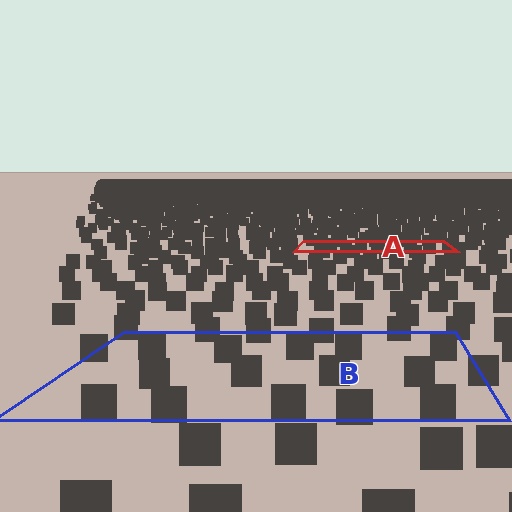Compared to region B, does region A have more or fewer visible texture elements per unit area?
Region A has more texture elements per unit area — they are packed more densely because it is farther away.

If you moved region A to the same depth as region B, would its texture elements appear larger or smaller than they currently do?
They would appear larger. At a closer depth, the same texture elements are projected at a bigger on-screen size.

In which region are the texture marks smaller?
The texture marks are smaller in region A, because it is farther away.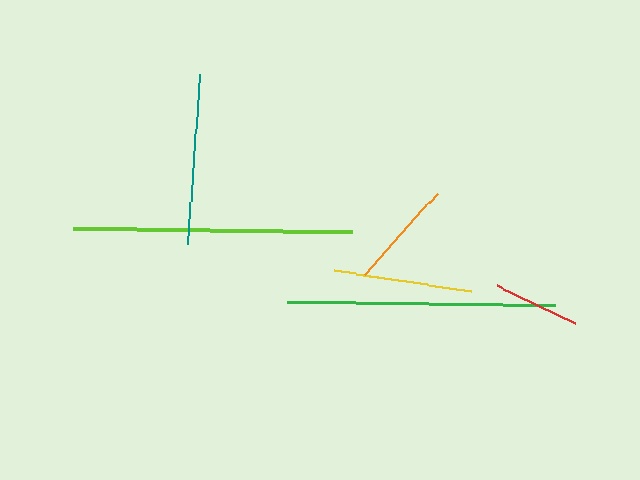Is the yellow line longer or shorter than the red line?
The yellow line is longer than the red line.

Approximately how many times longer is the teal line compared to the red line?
The teal line is approximately 2.0 times the length of the red line.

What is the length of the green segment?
The green segment is approximately 268 pixels long.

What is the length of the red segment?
The red segment is approximately 86 pixels long.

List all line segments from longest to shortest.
From longest to shortest: lime, green, teal, yellow, orange, red.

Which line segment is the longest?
The lime line is the longest at approximately 279 pixels.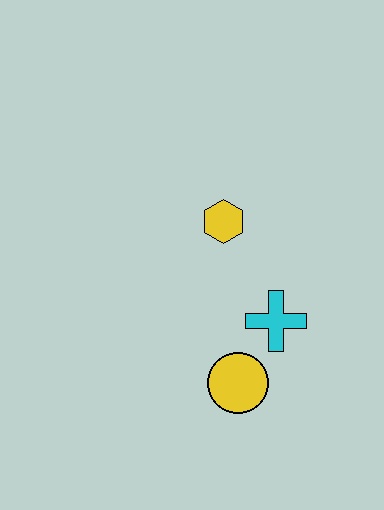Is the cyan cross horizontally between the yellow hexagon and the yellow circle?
No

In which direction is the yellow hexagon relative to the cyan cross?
The yellow hexagon is above the cyan cross.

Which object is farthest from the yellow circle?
The yellow hexagon is farthest from the yellow circle.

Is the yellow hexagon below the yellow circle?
No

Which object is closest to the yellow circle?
The cyan cross is closest to the yellow circle.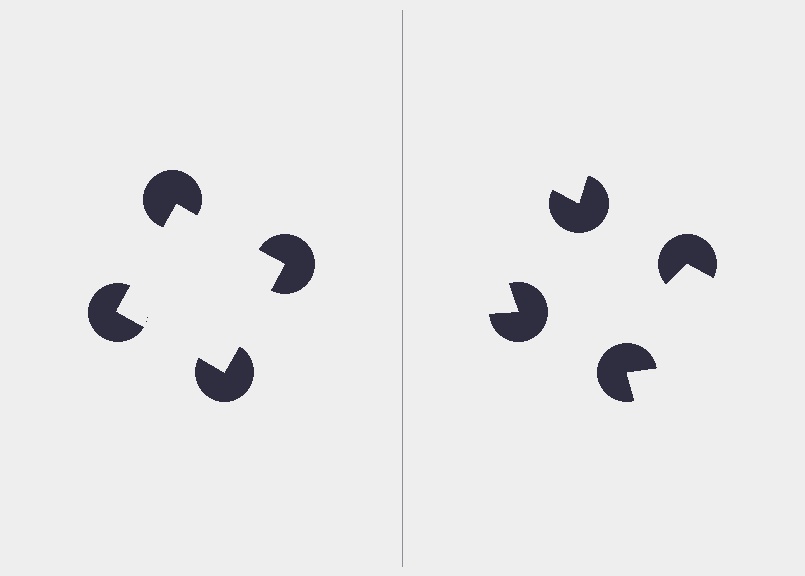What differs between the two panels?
The pac-man discs are positioned identically on both sides; only the wedge orientations differ. On the left they align to a square; on the right they are misaligned.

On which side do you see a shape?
An illusory square appears on the left side. On the right side the wedge cuts are rotated, so no coherent shape forms.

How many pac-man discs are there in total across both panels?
8 — 4 on each side.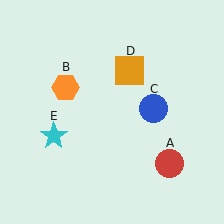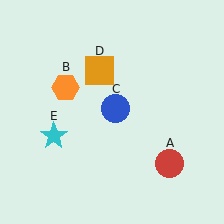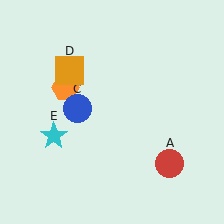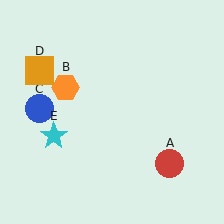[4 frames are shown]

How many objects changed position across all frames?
2 objects changed position: blue circle (object C), orange square (object D).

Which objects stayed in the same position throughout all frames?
Red circle (object A) and orange hexagon (object B) and cyan star (object E) remained stationary.